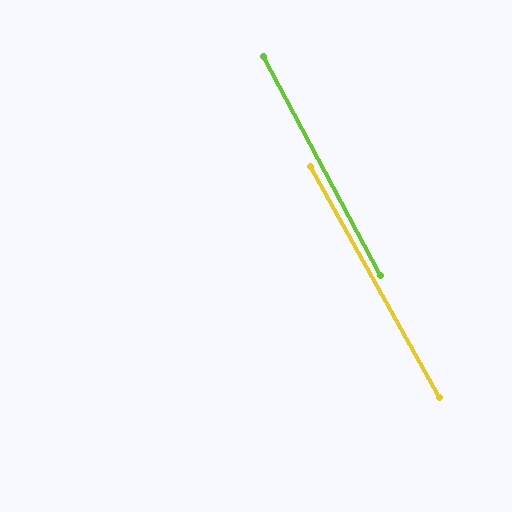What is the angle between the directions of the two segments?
Approximately 1 degree.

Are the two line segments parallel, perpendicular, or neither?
Parallel — their directions differ by only 0.9°.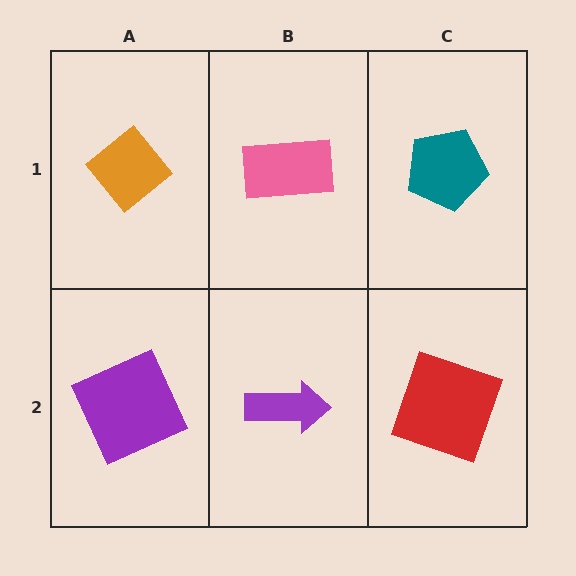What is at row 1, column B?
A pink rectangle.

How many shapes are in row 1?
3 shapes.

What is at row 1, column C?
A teal pentagon.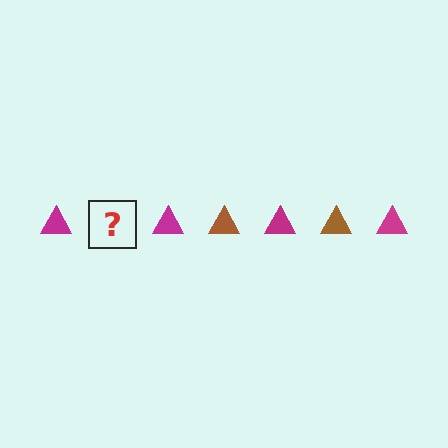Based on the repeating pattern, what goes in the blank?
The blank should be a brown triangle.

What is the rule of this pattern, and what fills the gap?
The rule is that the pattern cycles through magenta, brown triangles. The gap should be filled with a brown triangle.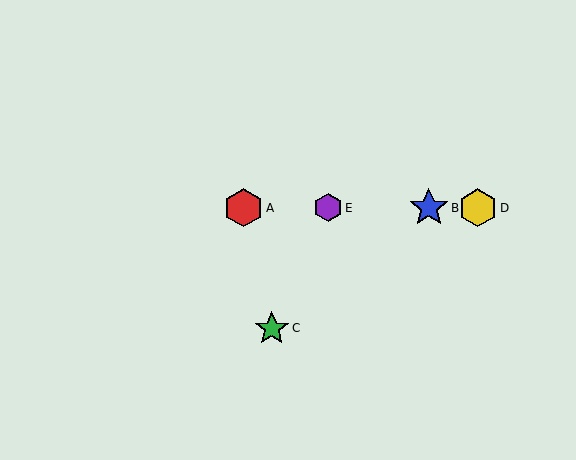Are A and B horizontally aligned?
Yes, both are at y≈208.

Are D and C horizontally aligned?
No, D is at y≈208 and C is at y≈328.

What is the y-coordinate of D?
Object D is at y≈208.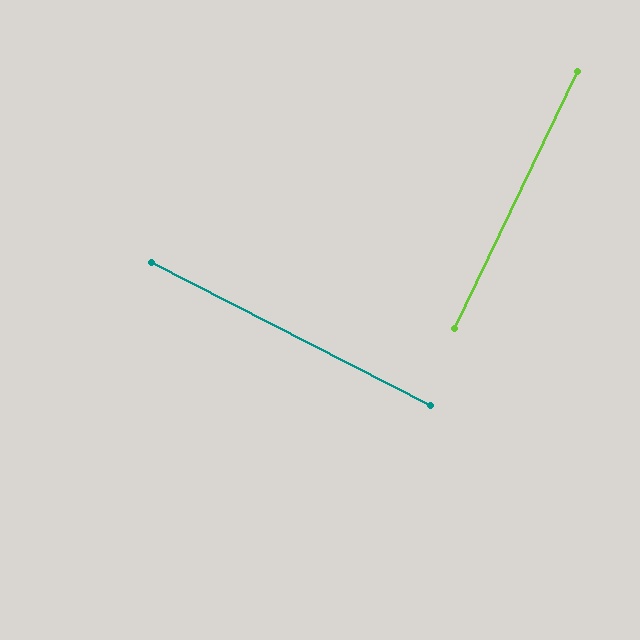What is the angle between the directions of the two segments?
Approximately 88 degrees.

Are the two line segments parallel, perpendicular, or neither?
Perpendicular — they meet at approximately 88°.